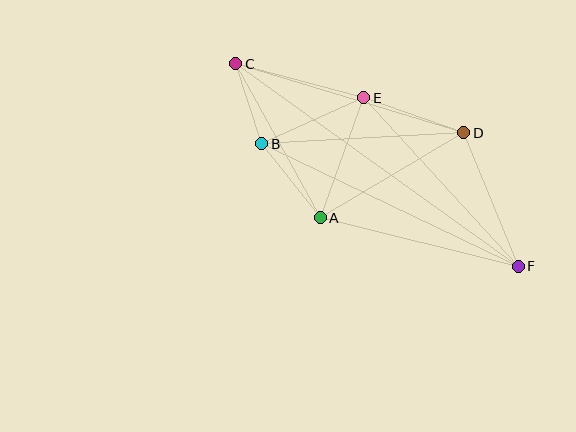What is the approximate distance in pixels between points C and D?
The distance between C and D is approximately 238 pixels.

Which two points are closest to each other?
Points B and C are closest to each other.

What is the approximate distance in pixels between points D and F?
The distance between D and F is approximately 144 pixels.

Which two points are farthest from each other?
Points C and F are farthest from each other.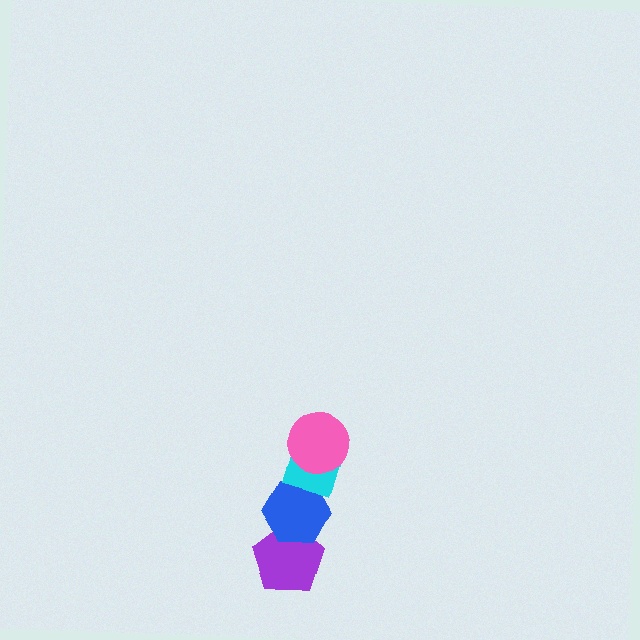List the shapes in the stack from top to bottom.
From top to bottom: the pink circle, the cyan diamond, the blue hexagon, the purple pentagon.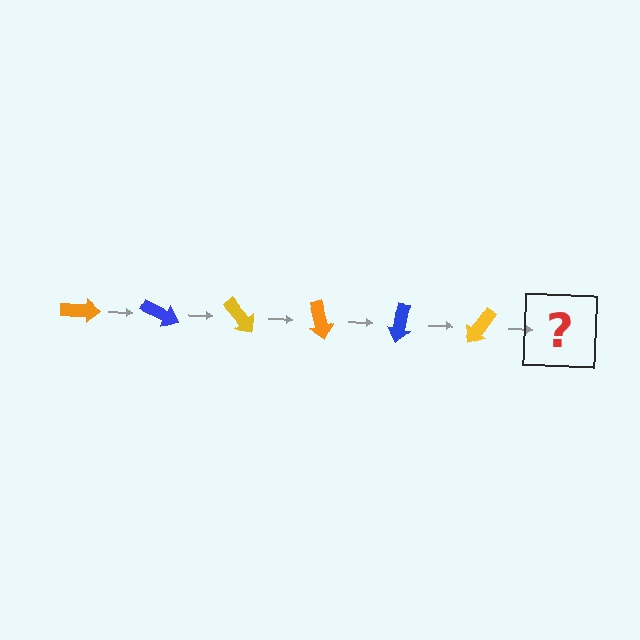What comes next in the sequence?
The next element should be an orange arrow, rotated 150 degrees from the start.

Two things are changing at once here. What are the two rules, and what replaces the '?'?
The two rules are that it rotates 25 degrees each step and the color cycles through orange, blue, and yellow. The '?' should be an orange arrow, rotated 150 degrees from the start.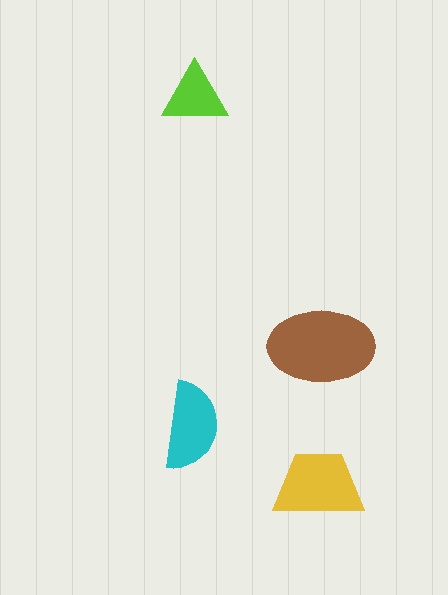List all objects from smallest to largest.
The lime triangle, the cyan semicircle, the yellow trapezoid, the brown ellipse.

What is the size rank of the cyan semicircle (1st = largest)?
3rd.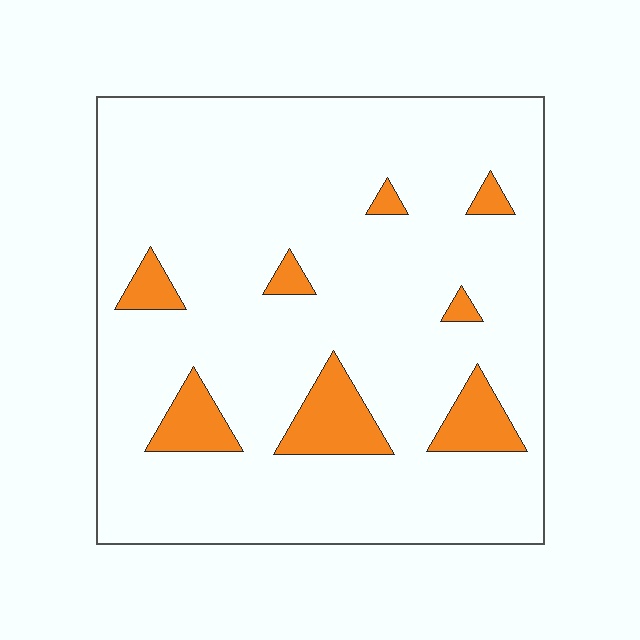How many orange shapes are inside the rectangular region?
8.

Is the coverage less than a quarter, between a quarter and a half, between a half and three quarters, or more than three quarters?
Less than a quarter.